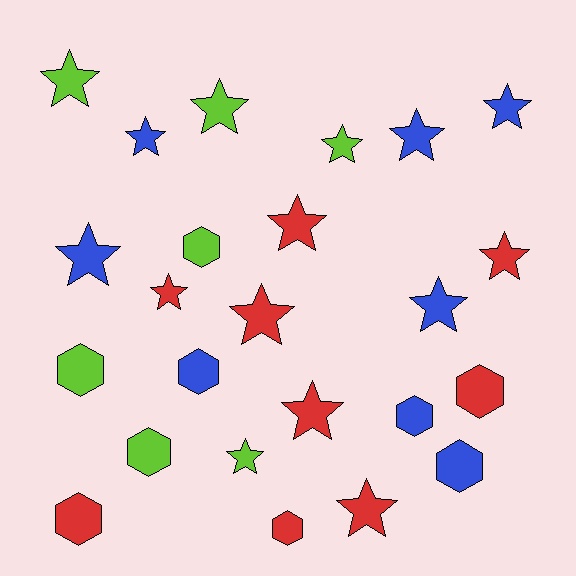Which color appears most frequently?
Red, with 9 objects.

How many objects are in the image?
There are 24 objects.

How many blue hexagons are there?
There are 3 blue hexagons.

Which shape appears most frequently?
Star, with 15 objects.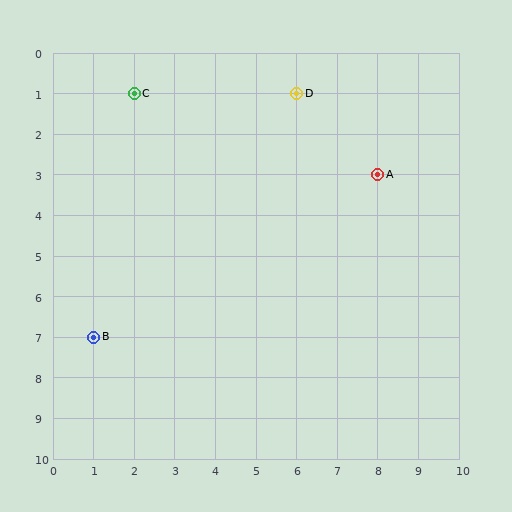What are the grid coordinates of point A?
Point A is at grid coordinates (8, 3).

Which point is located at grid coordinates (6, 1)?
Point D is at (6, 1).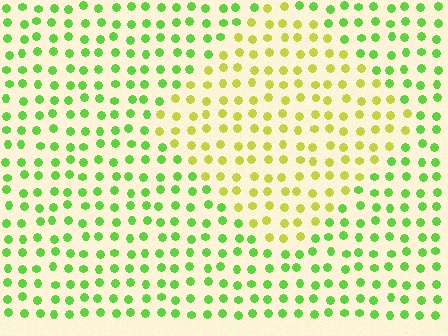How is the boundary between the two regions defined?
The boundary is defined purely by a slight shift in hue (about 41 degrees). Spacing, size, and orientation are identical on both sides.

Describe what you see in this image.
The image is filled with small lime elements in a uniform arrangement. A diamond-shaped region is visible where the elements are tinted to a slightly different hue, forming a subtle color boundary.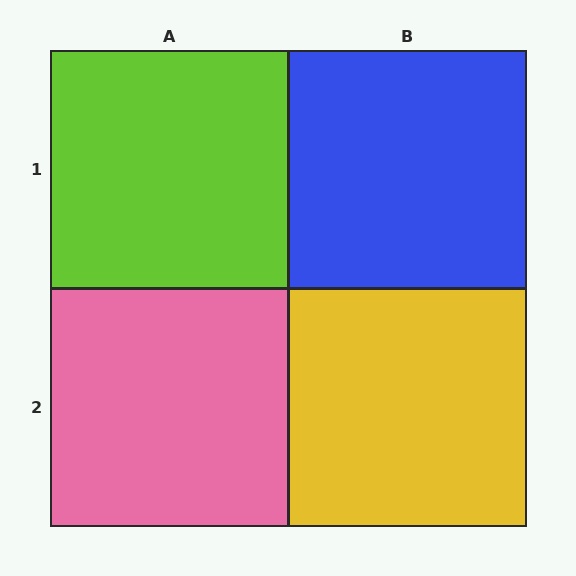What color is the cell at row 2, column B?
Yellow.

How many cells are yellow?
1 cell is yellow.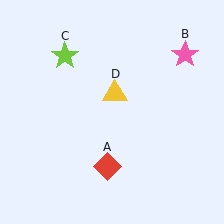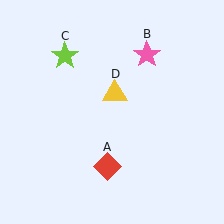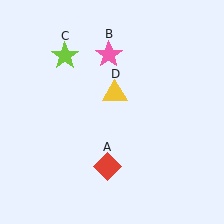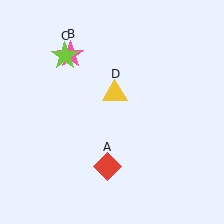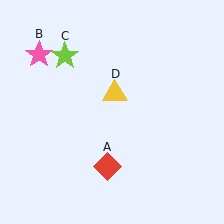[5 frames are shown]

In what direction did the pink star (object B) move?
The pink star (object B) moved left.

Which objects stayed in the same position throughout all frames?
Red diamond (object A) and lime star (object C) and yellow triangle (object D) remained stationary.